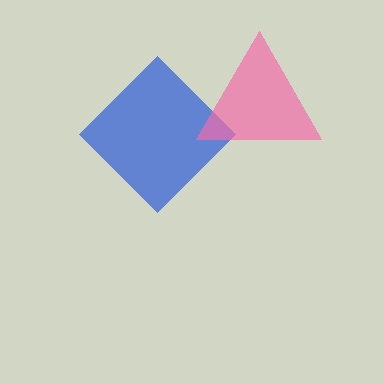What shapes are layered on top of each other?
The layered shapes are: a blue diamond, a pink triangle.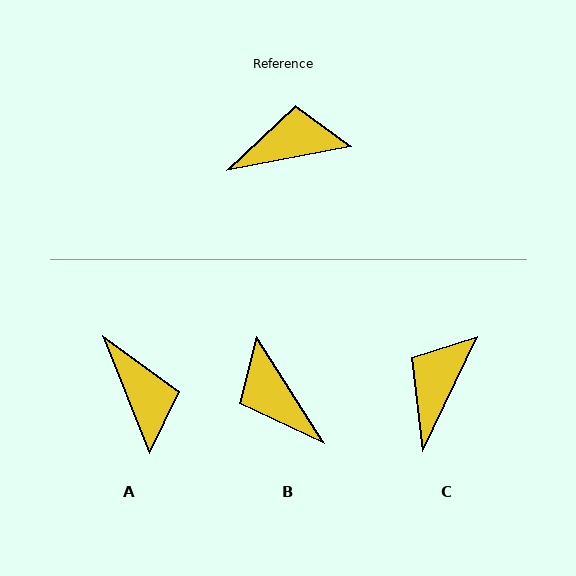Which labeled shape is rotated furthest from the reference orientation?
B, about 112 degrees away.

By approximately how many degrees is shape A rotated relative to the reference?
Approximately 79 degrees clockwise.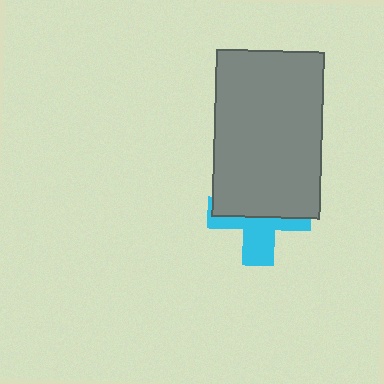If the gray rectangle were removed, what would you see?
You would see the complete cyan cross.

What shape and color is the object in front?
The object in front is a gray rectangle.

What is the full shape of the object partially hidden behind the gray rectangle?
The partially hidden object is a cyan cross.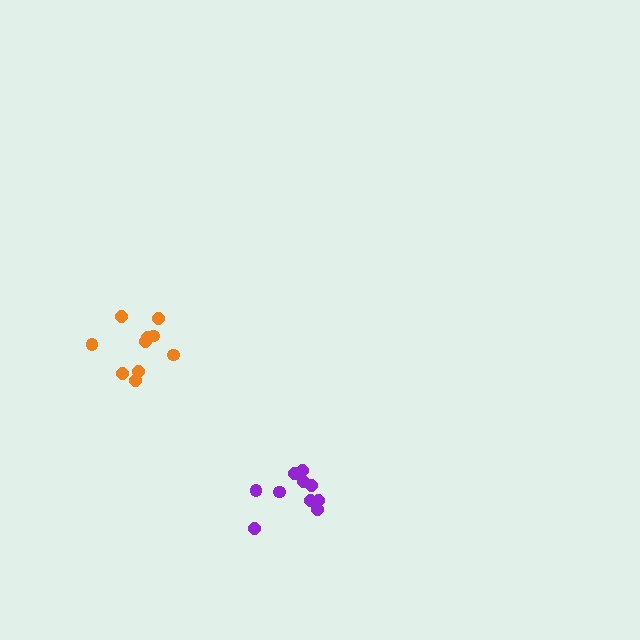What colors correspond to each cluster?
The clusters are colored: orange, purple.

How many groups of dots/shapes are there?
There are 2 groups.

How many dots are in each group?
Group 1: 10 dots, Group 2: 10 dots (20 total).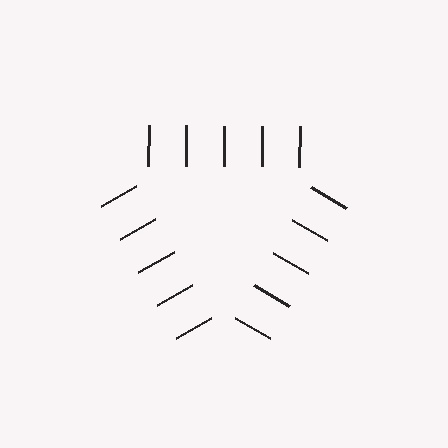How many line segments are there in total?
15 — 5 along each of the 3 edges.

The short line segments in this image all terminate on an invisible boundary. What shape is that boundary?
An illusory triangle — the line segments terminate on its edges but no continuous stroke is drawn.